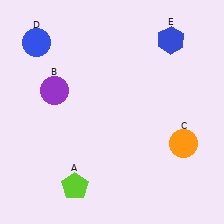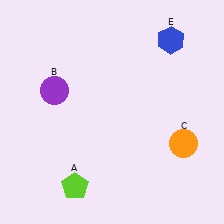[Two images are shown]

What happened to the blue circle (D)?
The blue circle (D) was removed in Image 2. It was in the top-left area of Image 1.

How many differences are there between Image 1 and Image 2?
There is 1 difference between the two images.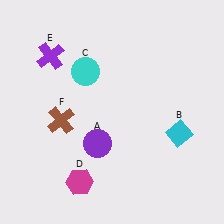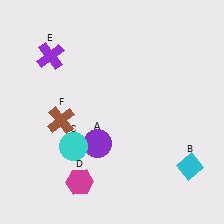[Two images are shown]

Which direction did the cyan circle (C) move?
The cyan circle (C) moved down.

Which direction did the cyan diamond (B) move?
The cyan diamond (B) moved down.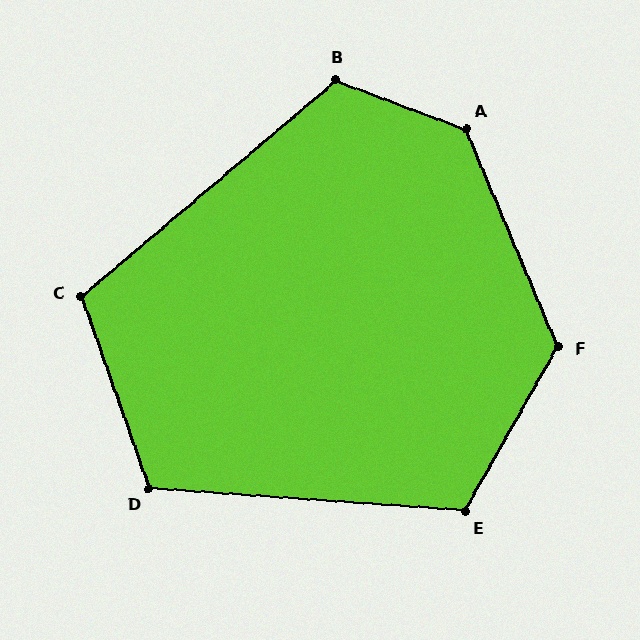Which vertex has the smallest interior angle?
C, at approximately 111 degrees.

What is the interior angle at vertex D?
Approximately 114 degrees (obtuse).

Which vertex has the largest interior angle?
A, at approximately 134 degrees.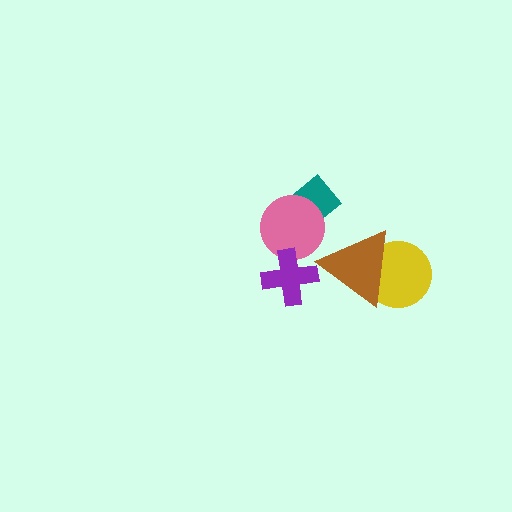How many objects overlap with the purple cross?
1 object overlaps with the purple cross.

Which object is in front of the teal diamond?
The pink circle is in front of the teal diamond.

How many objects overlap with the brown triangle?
1 object overlaps with the brown triangle.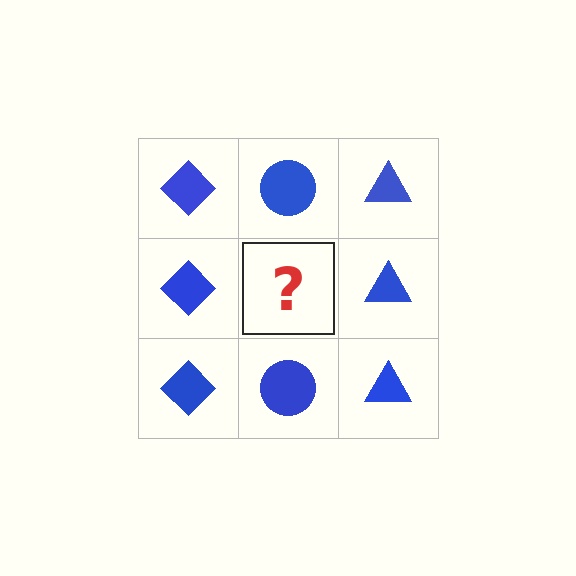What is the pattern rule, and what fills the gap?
The rule is that each column has a consistent shape. The gap should be filled with a blue circle.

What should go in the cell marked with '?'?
The missing cell should contain a blue circle.